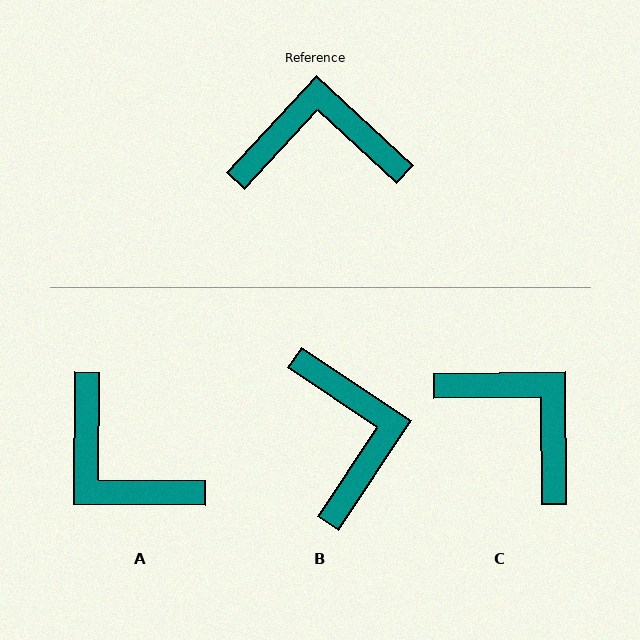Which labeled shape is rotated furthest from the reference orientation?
A, about 132 degrees away.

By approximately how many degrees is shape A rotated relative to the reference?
Approximately 132 degrees counter-clockwise.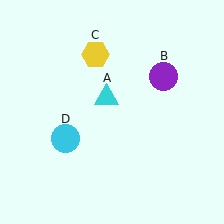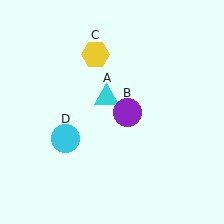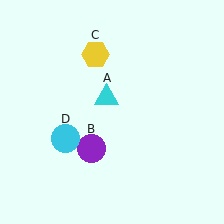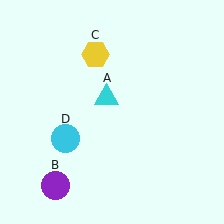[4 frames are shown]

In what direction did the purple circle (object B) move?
The purple circle (object B) moved down and to the left.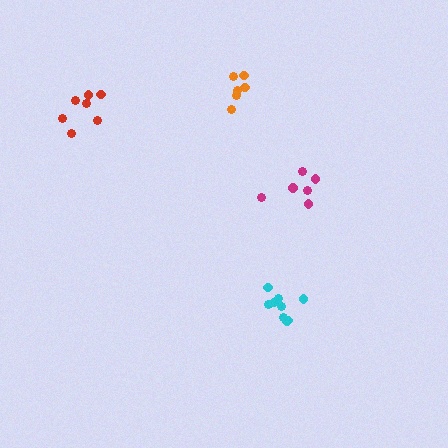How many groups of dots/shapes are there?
There are 4 groups.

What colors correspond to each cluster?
The clusters are colored: magenta, orange, cyan, red.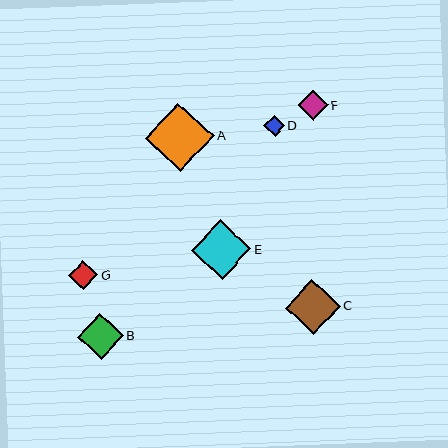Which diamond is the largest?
Diamond A is the largest with a size of approximately 69 pixels.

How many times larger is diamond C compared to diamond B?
Diamond C is approximately 1.2 times the size of diamond B.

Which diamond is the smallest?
Diamond D is the smallest with a size of approximately 20 pixels.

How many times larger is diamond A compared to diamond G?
Diamond A is approximately 2.4 times the size of diamond G.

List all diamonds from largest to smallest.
From largest to smallest: A, E, C, B, F, G, D.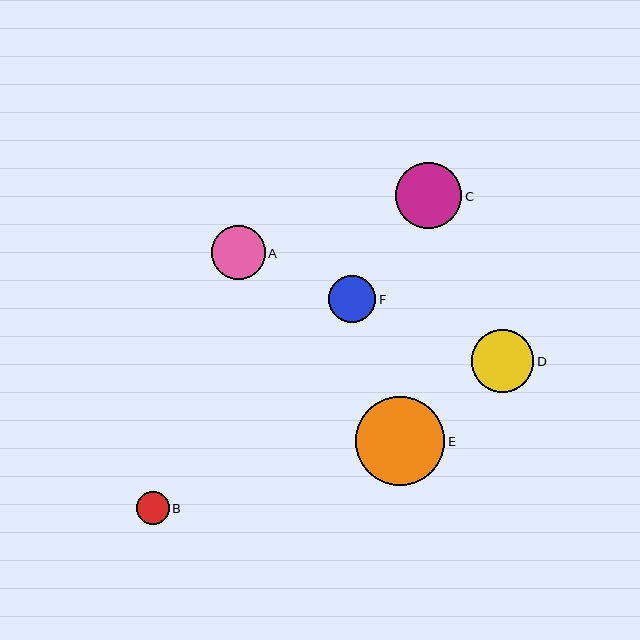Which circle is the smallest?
Circle B is the smallest with a size of approximately 33 pixels.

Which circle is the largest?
Circle E is the largest with a size of approximately 89 pixels.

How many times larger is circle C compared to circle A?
Circle C is approximately 1.2 times the size of circle A.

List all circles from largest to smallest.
From largest to smallest: E, C, D, A, F, B.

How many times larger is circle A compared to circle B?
Circle A is approximately 1.6 times the size of circle B.